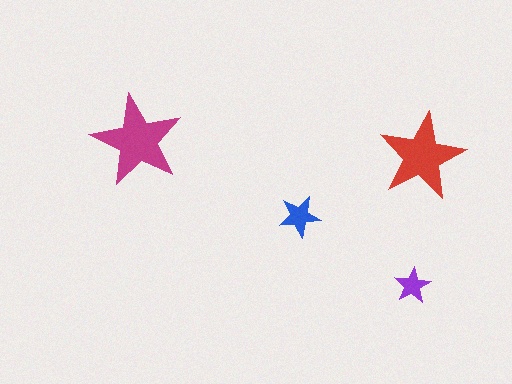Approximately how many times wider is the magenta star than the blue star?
About 2 times wider.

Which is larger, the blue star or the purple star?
The blue one.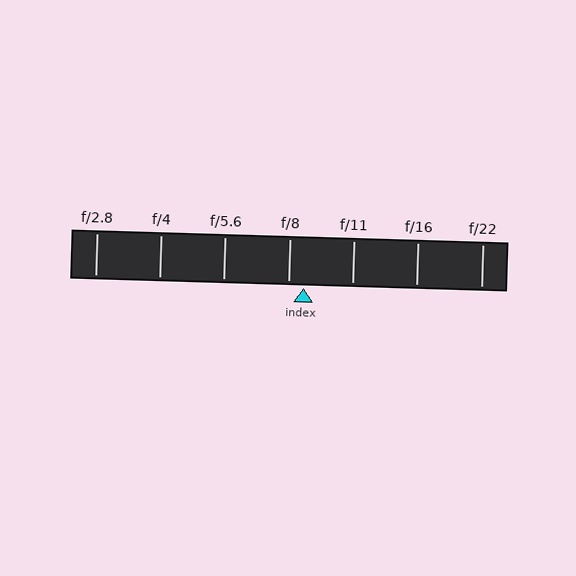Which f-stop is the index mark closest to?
The index mark is closest to f/8.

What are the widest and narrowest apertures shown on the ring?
The widest aperture shown is f/2.8 and the narrowest is f/22.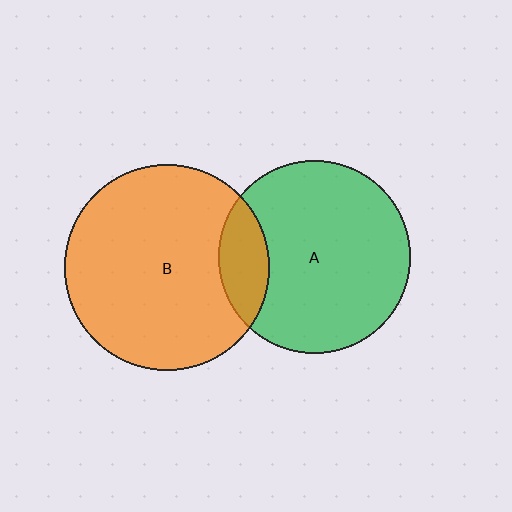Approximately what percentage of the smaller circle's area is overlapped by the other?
Approximately 15%.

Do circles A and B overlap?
Yes.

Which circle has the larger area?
Circle B (orange).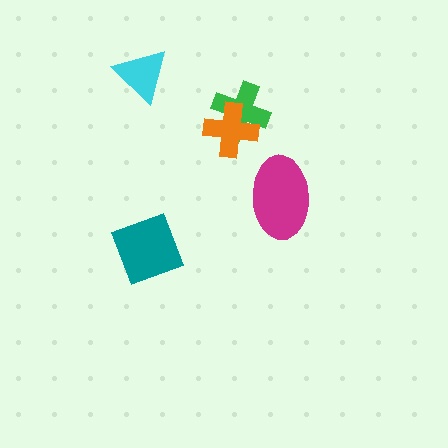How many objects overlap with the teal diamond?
0 objects overlap with the teal diamond.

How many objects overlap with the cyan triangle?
0 objects overlap with the cyan triangle.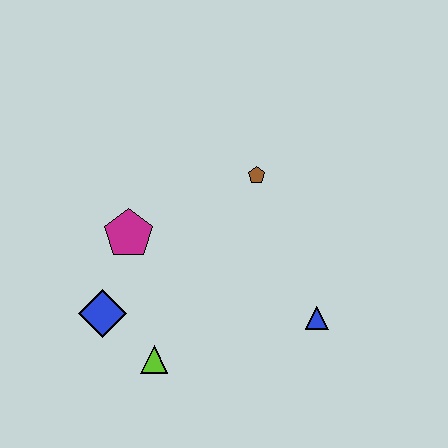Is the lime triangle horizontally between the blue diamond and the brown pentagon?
Yes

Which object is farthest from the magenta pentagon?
The blue triangle is farthest from the magenta pentagon.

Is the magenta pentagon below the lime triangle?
No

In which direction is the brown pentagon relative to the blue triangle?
The brown pentagon is above the blue triangle.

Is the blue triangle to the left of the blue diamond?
No